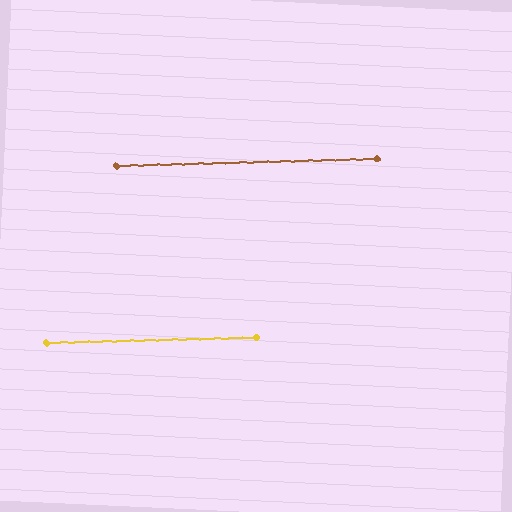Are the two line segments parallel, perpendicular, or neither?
Parallel — their directions differ by only 0.0°.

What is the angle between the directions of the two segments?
Approximately 0 degrees.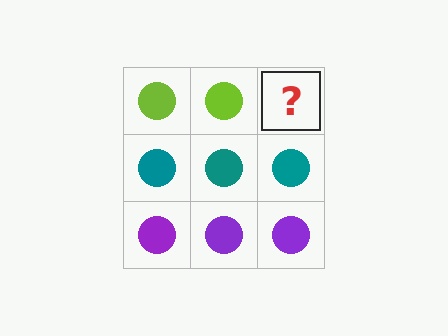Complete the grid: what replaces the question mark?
The question mark should be replaced with a lime circle.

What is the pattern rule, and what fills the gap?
The rule is that each row has a consistent color. The gap should be filled with a lime circle.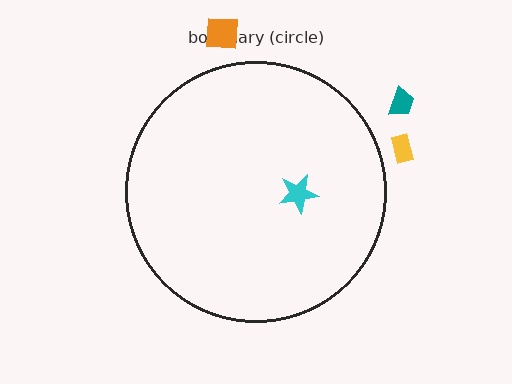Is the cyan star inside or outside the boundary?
Inside.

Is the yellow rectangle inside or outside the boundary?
Outside.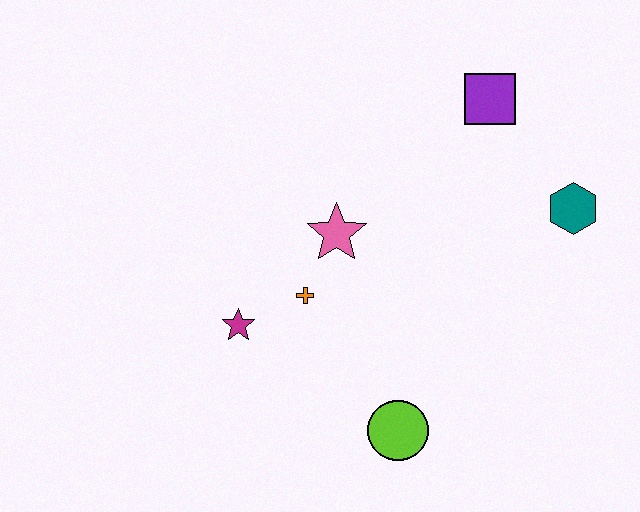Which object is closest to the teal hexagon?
The purple square is closest to the teal hexagon.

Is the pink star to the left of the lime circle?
Yes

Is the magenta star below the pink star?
Yes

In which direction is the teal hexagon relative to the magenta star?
The teal hexagon is to the right of the magenta star.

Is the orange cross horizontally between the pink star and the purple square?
No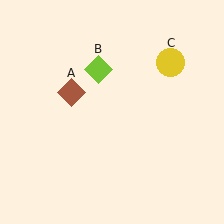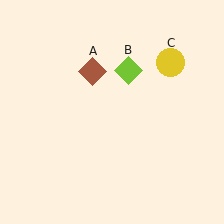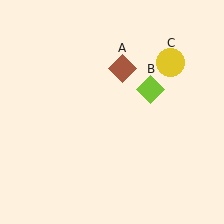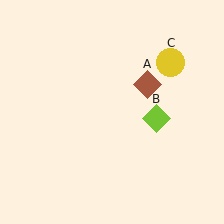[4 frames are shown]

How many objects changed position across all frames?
2 objects changed position: brown diamond (object A), lime diamond (object B).